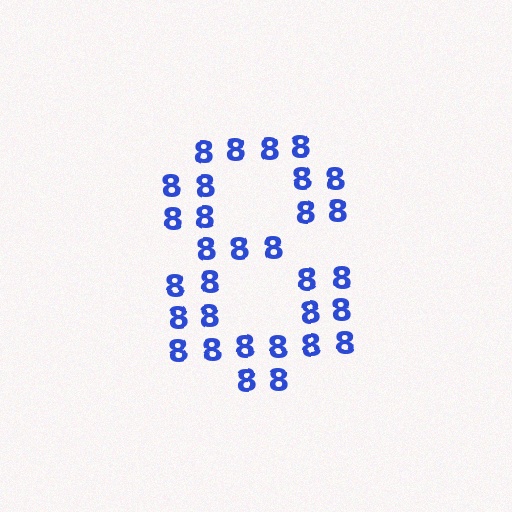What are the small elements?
The small elements are digit 8's.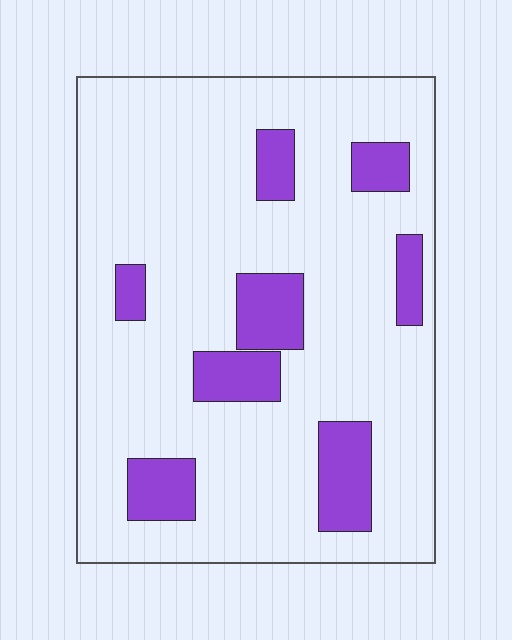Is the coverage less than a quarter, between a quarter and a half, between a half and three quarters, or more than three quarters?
Less than a quarter.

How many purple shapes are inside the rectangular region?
8.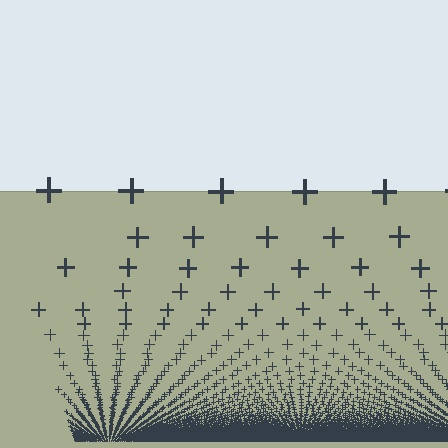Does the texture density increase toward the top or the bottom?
Density increases toward the bottom.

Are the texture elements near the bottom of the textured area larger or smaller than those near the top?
Smaller. The gradient is inverted — elements near the bottom are smaller and denser.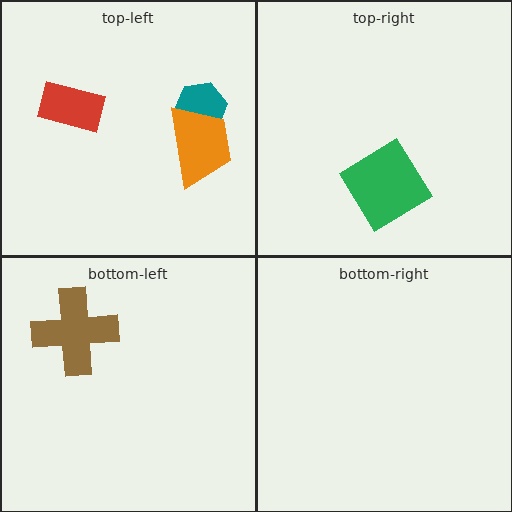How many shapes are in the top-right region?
1.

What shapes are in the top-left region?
The teal hexagon, the red rectangle, the orange trapezoid.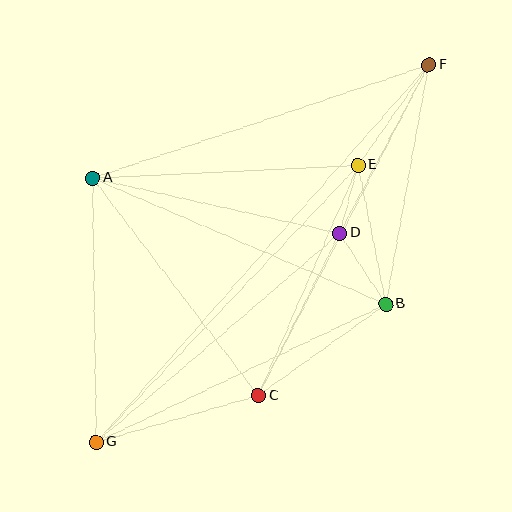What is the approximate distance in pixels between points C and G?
The distance between C and G is approximately 169 pixels.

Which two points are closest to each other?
Points D and E are closest to each other.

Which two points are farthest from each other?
Points F and G are farthest from each other.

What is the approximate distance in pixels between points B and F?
The distance between B and F is approximately 243 pixels.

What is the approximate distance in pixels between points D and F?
The distance between D and F is approximately 191 pixels.